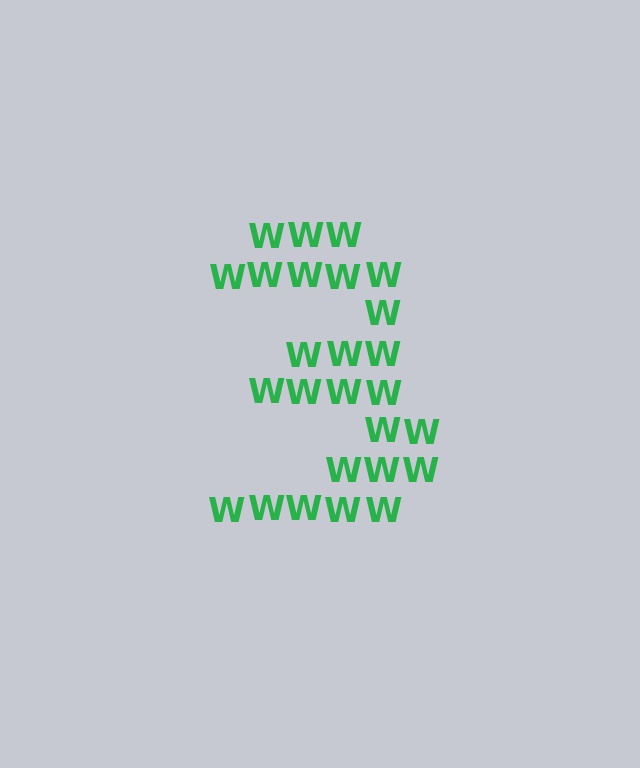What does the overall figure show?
The overall figure shows the digit 3.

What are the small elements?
The small elements are letter W's.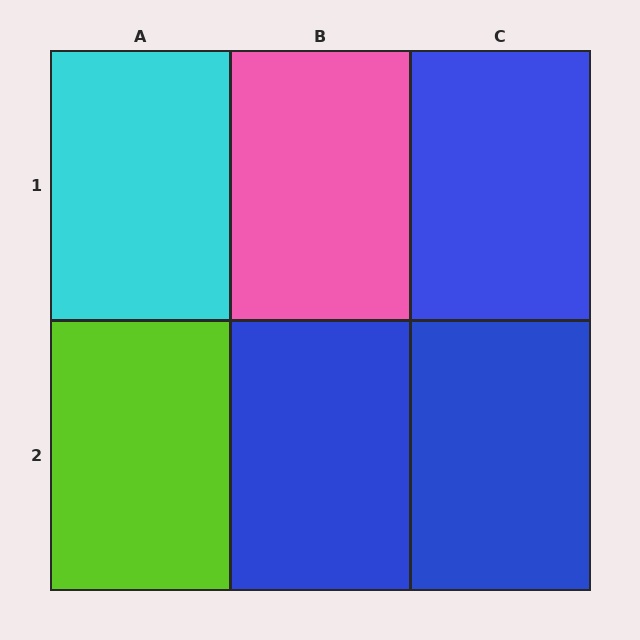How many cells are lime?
1 cell is lime.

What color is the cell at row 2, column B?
Blue.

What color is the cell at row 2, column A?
Lime.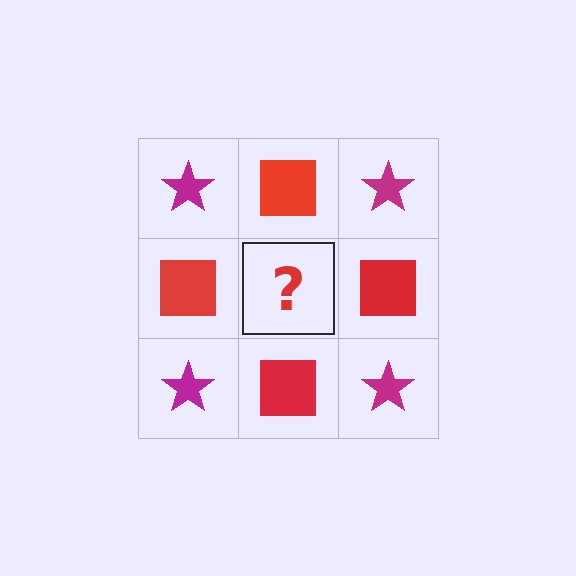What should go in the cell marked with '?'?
The missing cell should contain a magenta star.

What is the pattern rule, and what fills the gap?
The rule is that it alternates magenta star and red square in a checkerboard pattern. The gap should be filled with a magenta star.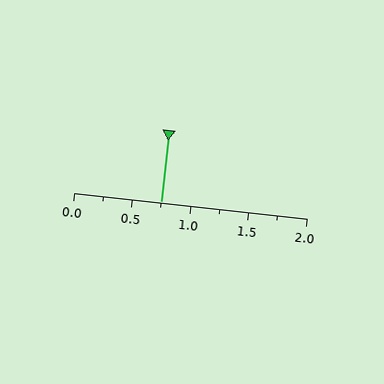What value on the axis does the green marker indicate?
The marker indicates approximately 0.75.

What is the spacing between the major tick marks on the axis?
The major ticks are spaced 0.5 apart.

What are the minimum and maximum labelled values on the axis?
The axis runs from 0.0 to 2.0.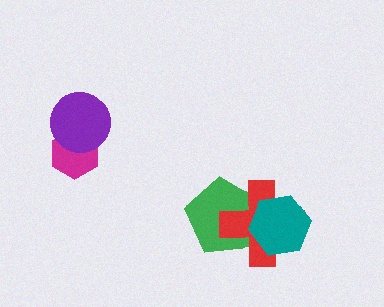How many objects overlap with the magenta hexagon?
1 object overlaps with the magenta hexagon.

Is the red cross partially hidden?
Yes, it is partially covered by another shape.